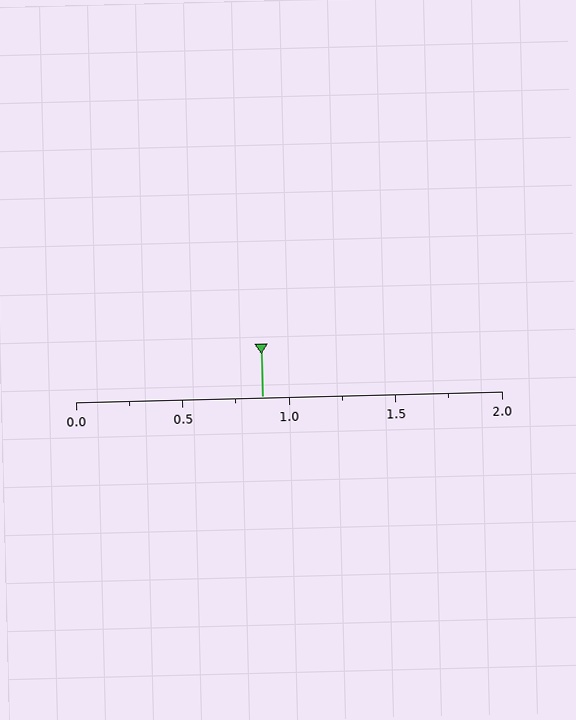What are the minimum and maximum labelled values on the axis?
The axis runs from 0.0 to 2.0.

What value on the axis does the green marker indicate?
The marker indicates approximately 0.88.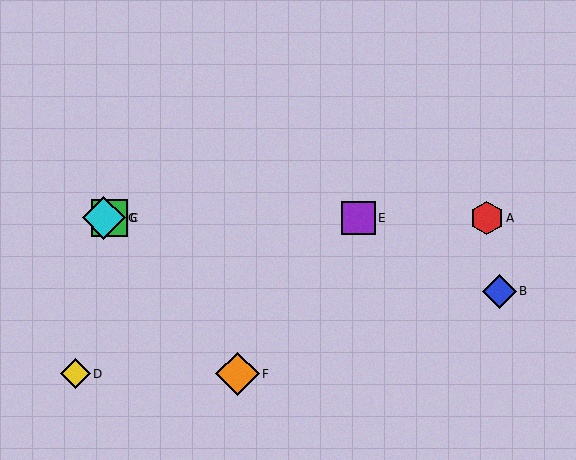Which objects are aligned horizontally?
Objects A, C, E, G are aligned horizontally.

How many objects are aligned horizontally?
4 objects (A, C, E, G) are aligned horizontally.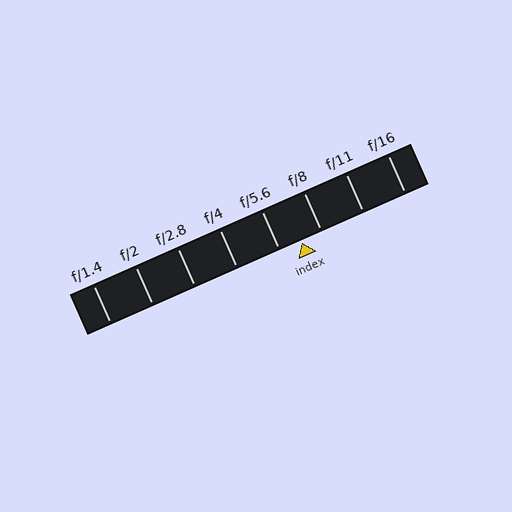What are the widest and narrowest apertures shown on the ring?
The widest aperture shown is f/1.4 and the narrowest is f/16.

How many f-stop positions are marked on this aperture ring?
There are 8 f-stop positions marked.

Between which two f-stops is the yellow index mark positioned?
The index mark is between f/5.6 and f/8.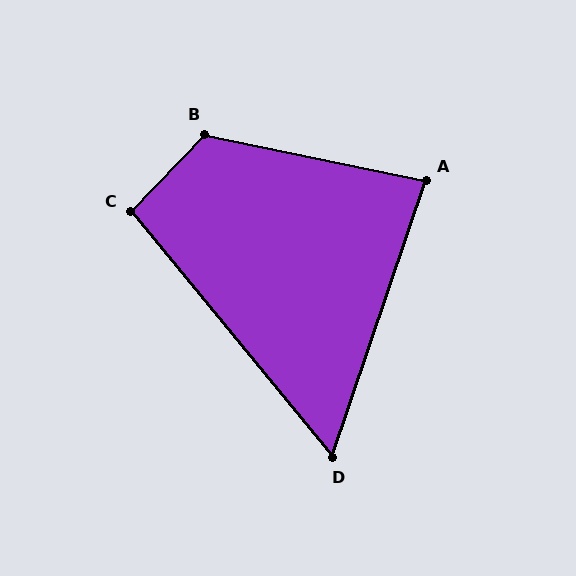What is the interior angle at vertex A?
Approximately 83 degrees (acute).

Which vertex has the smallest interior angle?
D, at approximately 58 degrees.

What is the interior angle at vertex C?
Approximately 97 degrees (obtuse).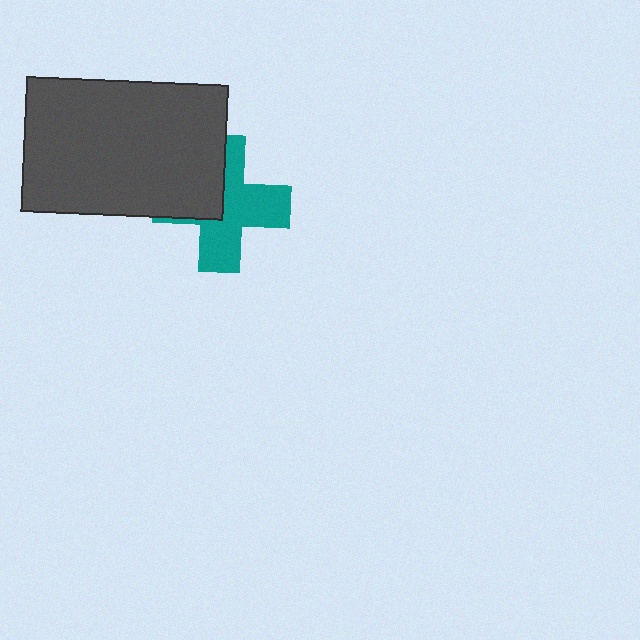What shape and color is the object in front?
The object in front is a dark gray rectangle.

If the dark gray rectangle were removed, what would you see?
You would see the complete teal cross.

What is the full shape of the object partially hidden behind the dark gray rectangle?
The partially hidden object is a teal cross.